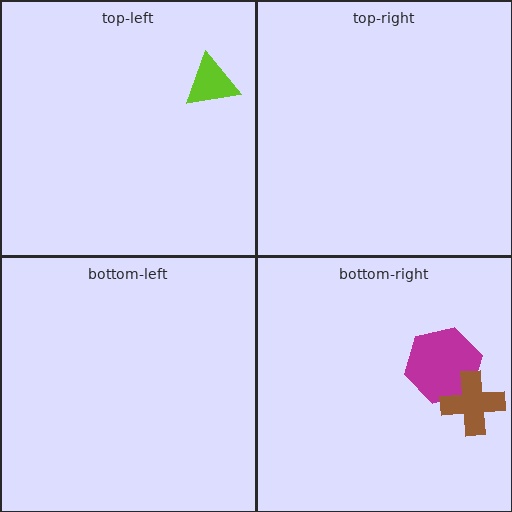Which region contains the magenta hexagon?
The bottom-right region.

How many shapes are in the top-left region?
1.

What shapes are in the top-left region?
The lime triangle.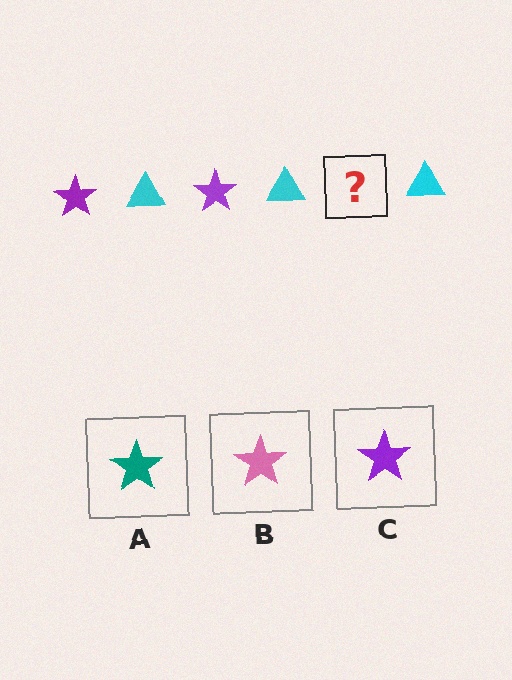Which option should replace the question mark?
Option C.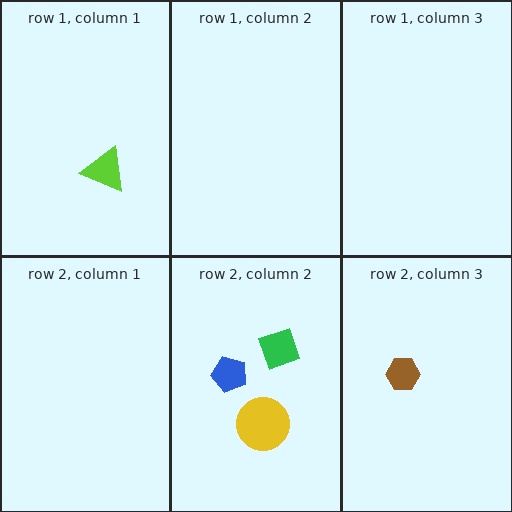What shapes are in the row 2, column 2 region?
The green diamond, the yellow circle, the blue pentagon.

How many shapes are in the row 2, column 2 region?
3.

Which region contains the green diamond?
The row 2, column 2 region.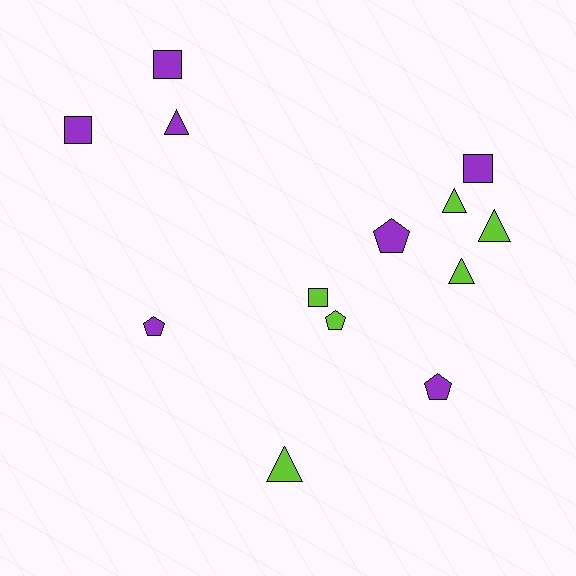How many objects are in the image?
There are 13 objects.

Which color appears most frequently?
Purple, with 7 objects.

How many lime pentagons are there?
There is 1 lime pentagon.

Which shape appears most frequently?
Triangle, with 5 objects.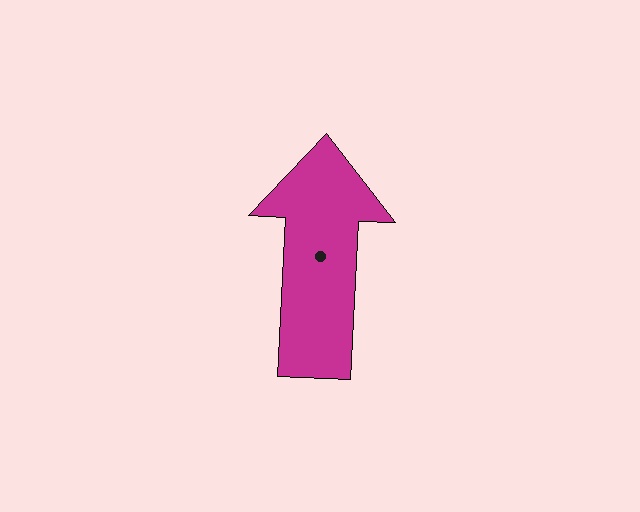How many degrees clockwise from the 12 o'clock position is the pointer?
Approximately 3 degrees.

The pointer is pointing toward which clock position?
Roughly 12 o'clock.